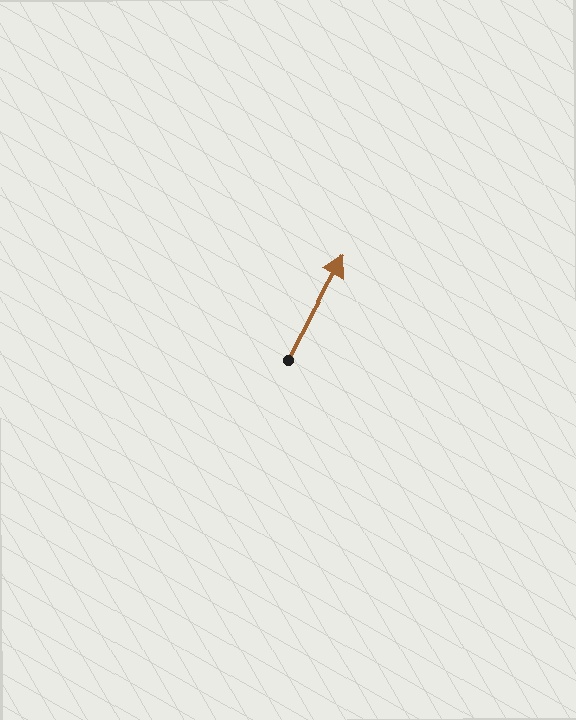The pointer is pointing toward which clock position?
Roughly 1 o'clock.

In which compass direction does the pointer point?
Northeast.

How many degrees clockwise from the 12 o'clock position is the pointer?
Approximately 28 degrees.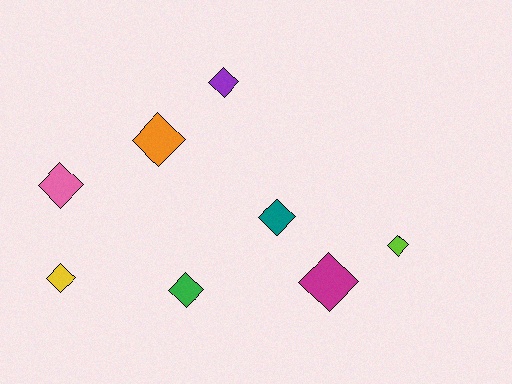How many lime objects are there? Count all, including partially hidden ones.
There is 1 lime object.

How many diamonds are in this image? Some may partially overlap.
There are 8 diamonds.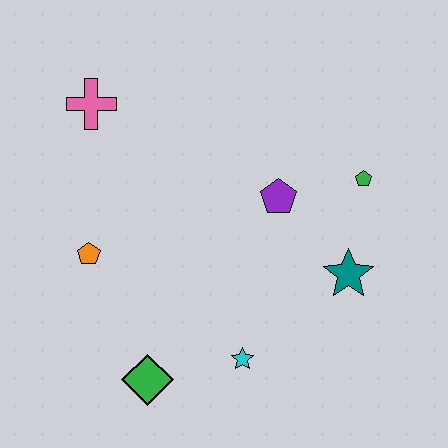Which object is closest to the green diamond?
The cyan star is closest to the green diamond.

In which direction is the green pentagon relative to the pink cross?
The green pentagon is to the right of the pink cross.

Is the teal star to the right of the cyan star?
Yes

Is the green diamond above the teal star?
No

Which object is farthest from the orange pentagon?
The green pentagon is farthest from the orange pentagon.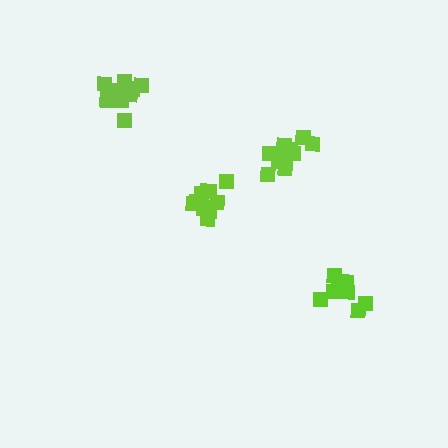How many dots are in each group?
Group 1: 13 dots, Group 2: 11 dots, Group 3: 11 dots, Group 4: 11 dots (46 total).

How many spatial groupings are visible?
There are 4 spatial groupings.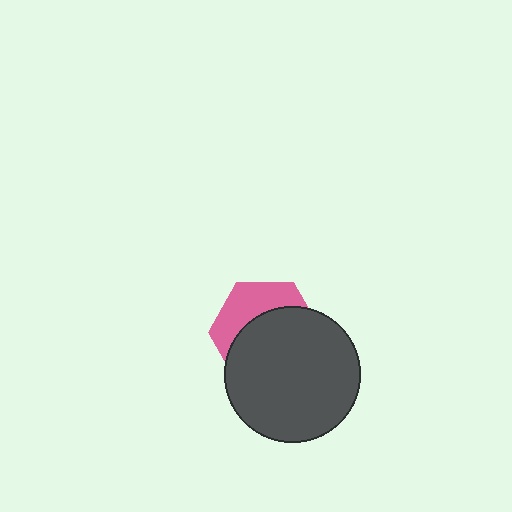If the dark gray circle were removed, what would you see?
You would see the complete pink hexagon.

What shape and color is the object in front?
The object in front is a dark gray circle.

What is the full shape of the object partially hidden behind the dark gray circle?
The partially hidden object is a pink hexagon.